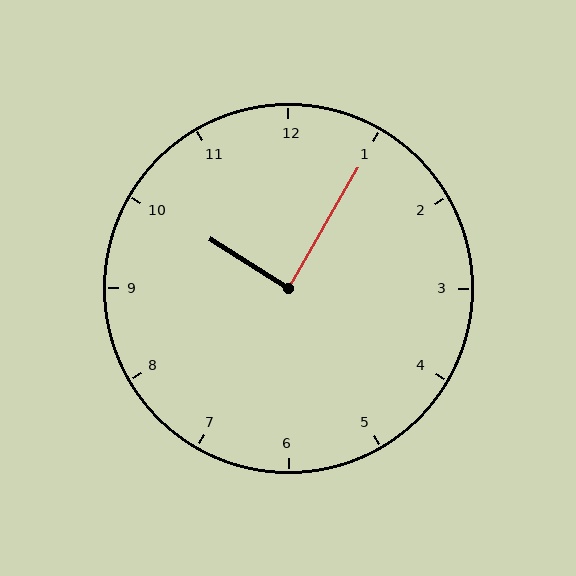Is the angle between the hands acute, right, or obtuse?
It is right.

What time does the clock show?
10:05.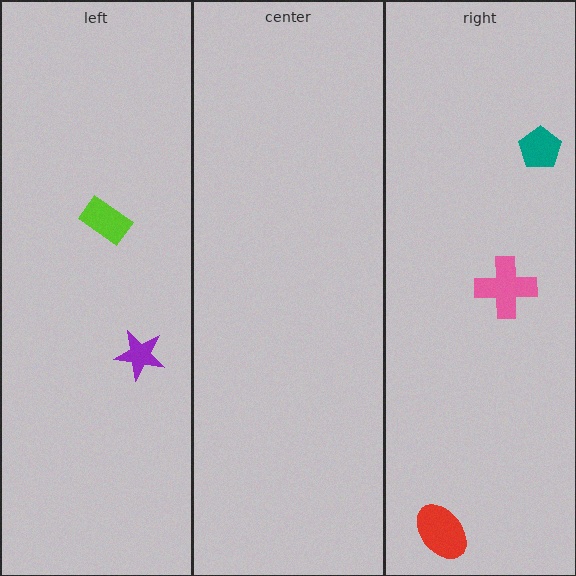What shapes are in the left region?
The lime rectangle, the purple star.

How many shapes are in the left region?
2.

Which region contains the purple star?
The left region.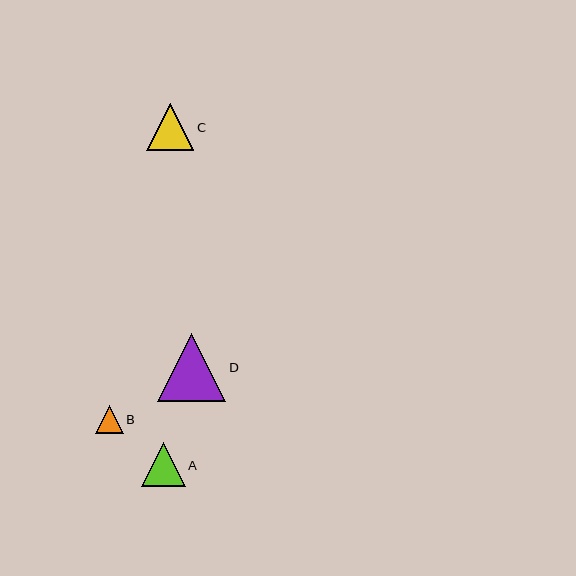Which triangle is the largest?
Triangle D is the largest with a size of approximately 68 pixels.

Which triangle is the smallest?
Triangle B is the smallest with a size of approximately 28 pixels.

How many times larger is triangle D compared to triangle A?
Triangle D is approximately 1.6 times the size of triangle A.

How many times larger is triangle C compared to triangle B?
Triangle C is approximately 1.7 times the size of triangle B.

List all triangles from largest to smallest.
From largest to smallest: D, C, A, B.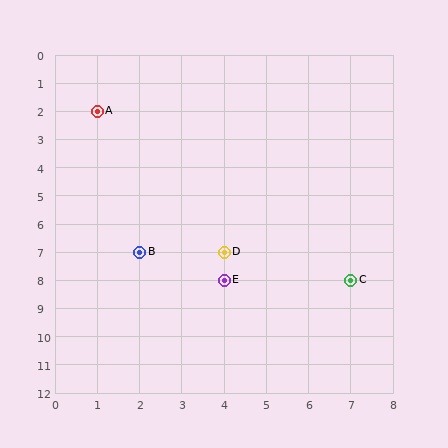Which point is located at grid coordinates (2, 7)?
Point B is at (2, 7).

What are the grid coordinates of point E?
Point E is at grid coordinates (4, 8).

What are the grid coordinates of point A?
Point A is at grid coordinates (1, 2).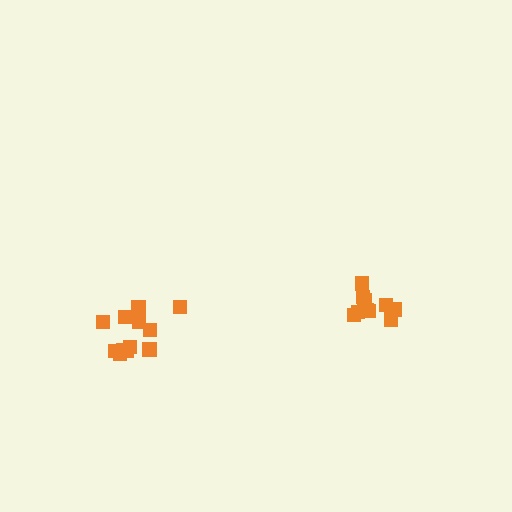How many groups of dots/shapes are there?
There are 2 groups.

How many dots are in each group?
Group 1: 13 dots, Group 2: 11 dots (24 total).